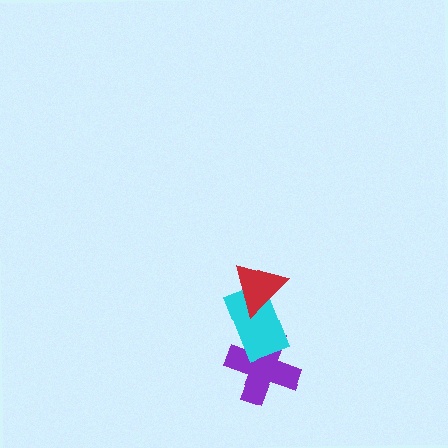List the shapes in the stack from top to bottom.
From top to bottom: the red triangle, the cyan rectangle, the purple cross.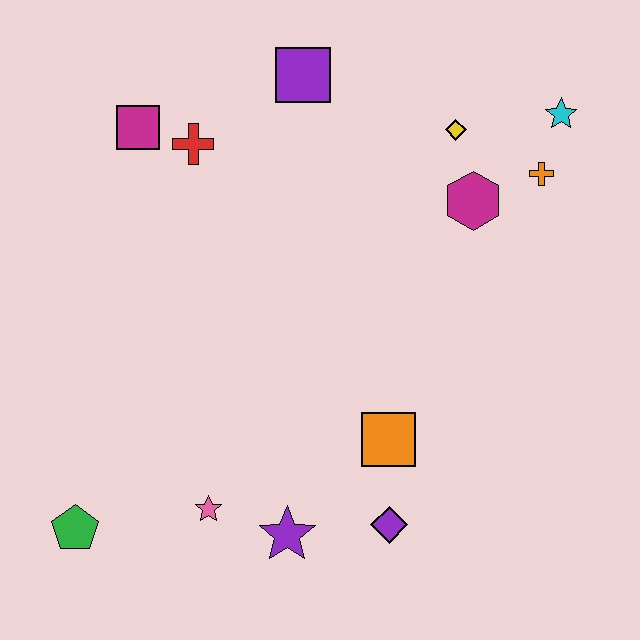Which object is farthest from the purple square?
The green pentagon is farthest from the purple square.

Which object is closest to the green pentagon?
The pink star is closest to the green pentagon.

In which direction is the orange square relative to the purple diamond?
The orange square is above the purple diamond.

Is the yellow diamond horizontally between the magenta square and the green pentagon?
No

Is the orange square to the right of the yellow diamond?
No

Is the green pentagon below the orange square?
Yes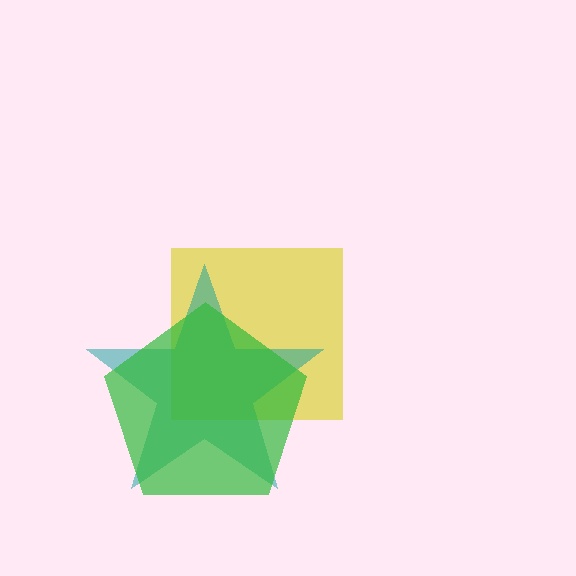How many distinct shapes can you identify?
There are 3 distinct shapes: a yellow square, a teal star, a green pentagon.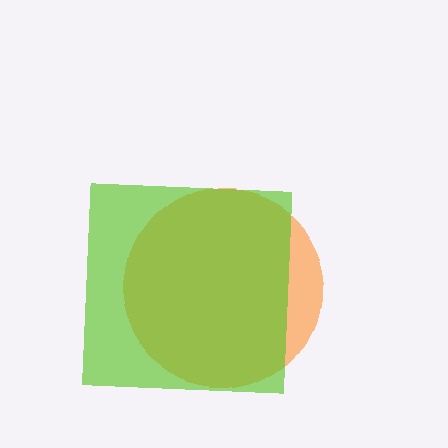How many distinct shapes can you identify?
There are 2 distinct shapes: an orange circle, a lime square.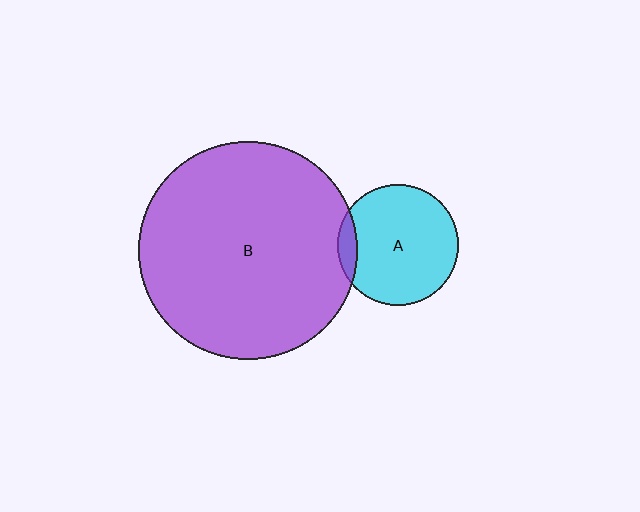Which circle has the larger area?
Circle B (purple).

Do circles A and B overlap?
Yes.